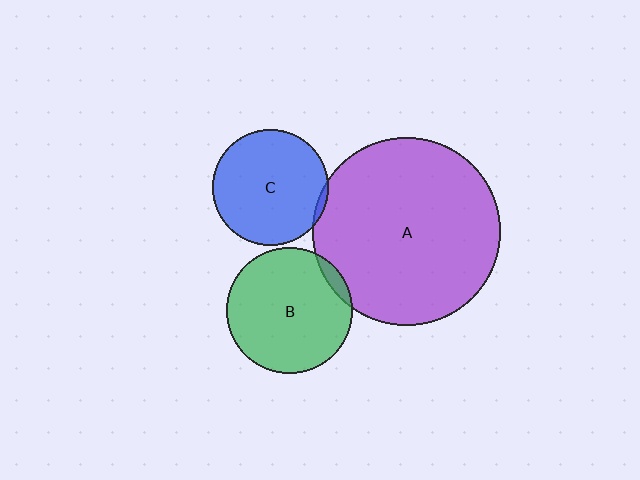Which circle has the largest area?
Circle A (purple).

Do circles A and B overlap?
Yes.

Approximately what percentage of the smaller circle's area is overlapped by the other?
Approximately 5%.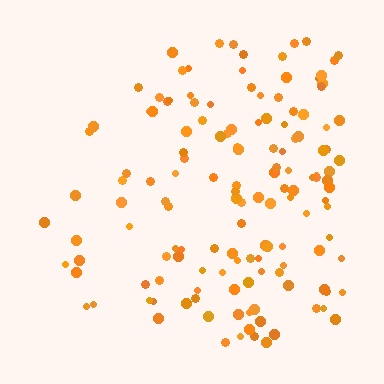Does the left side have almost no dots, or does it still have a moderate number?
Still a moderate number, just noticeably fewer than the right.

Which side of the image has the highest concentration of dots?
The right.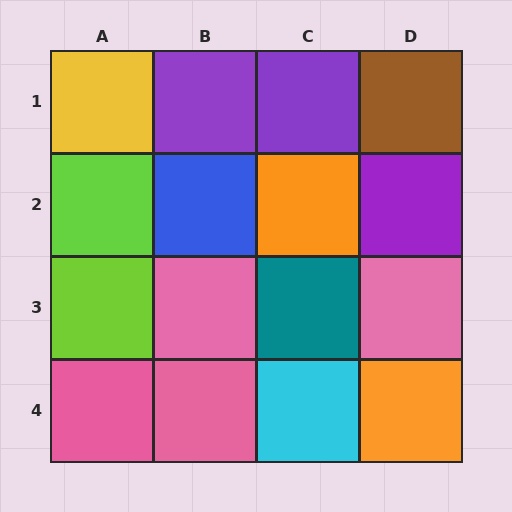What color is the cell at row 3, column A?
Lime.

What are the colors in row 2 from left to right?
Lime, blue, orange, purple.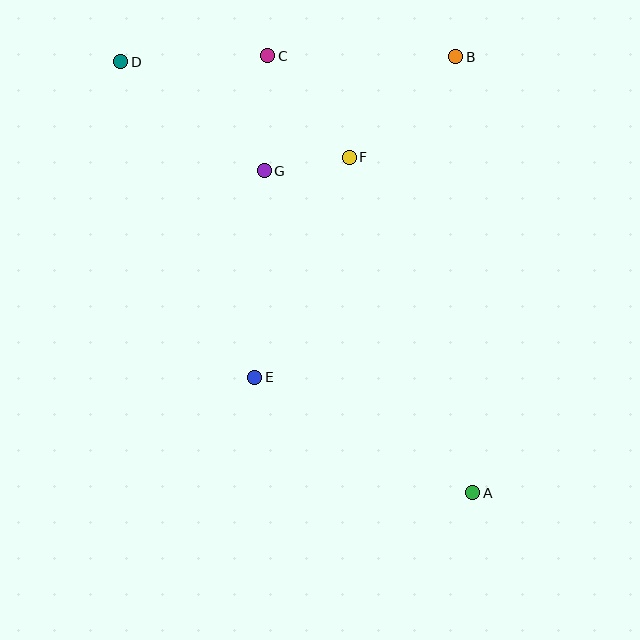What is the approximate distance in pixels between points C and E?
The distance between C and E is approximately 322 pixels.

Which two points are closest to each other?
Points F and G are closest to each other.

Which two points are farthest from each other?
Points A and D are farthest from each other.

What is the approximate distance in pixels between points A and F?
The distance between A and F is approximately 358 pixels.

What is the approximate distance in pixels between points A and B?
The distance between A and B is approximately 436 pixels.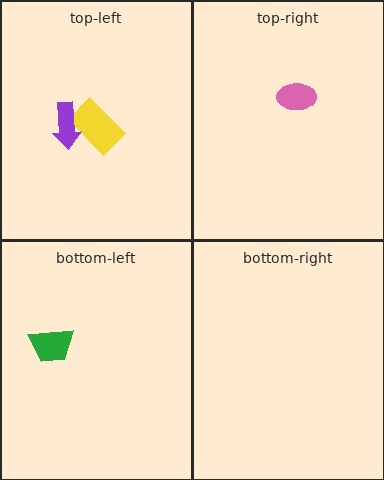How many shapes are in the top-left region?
2.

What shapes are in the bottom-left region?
The green trapezoid.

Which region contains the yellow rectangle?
The top-left region.